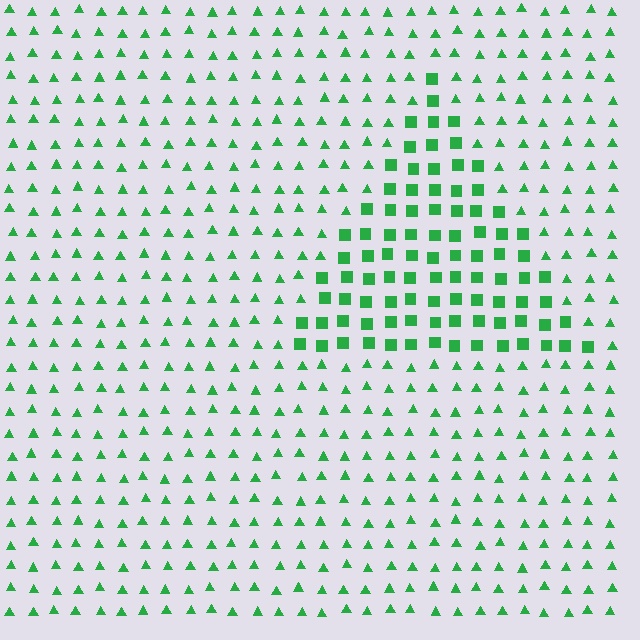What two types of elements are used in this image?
The image uses squares inside the triangle region and triangles outside it.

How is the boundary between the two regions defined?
The boundary is defined by a change in element shape: squares inside vs. triangles outside. All elements share the same color and spacing.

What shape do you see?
I see a triangle.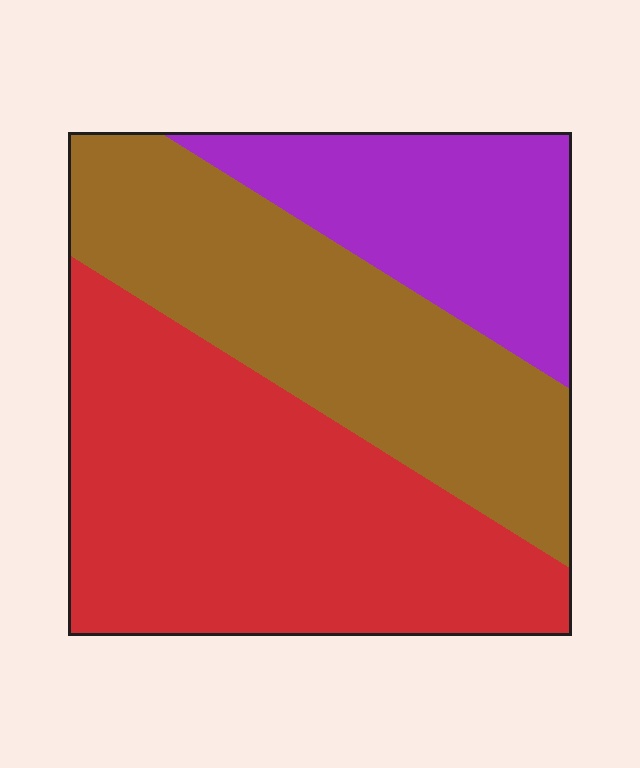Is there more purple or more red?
Red.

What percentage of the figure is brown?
Brown covers about 35% of the figure.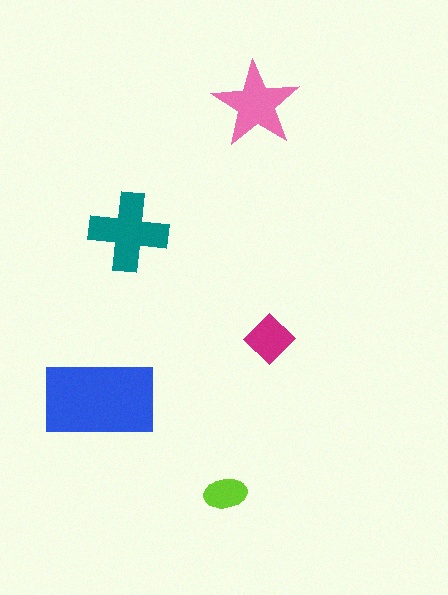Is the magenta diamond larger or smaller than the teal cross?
Smaller.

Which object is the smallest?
The lime ellipse.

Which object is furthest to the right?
The magenta diamond is rightmost.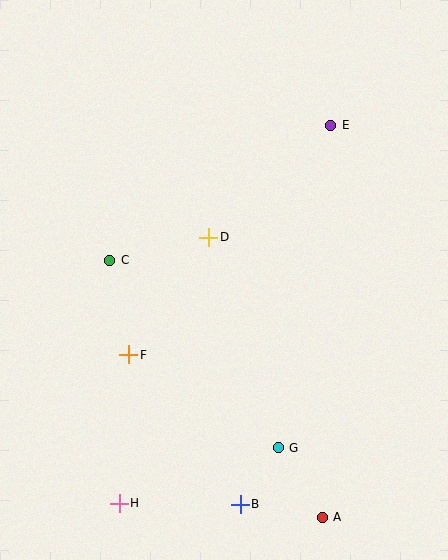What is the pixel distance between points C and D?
The distance between C and D is 102 pixels.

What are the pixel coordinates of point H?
Point H is at (119, 503).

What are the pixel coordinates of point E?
Point E is at (331, 125).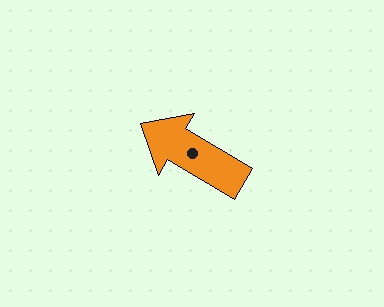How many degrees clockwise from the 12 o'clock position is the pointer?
Approximately 300 degrees.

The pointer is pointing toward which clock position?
Roughly 10 o'clock.